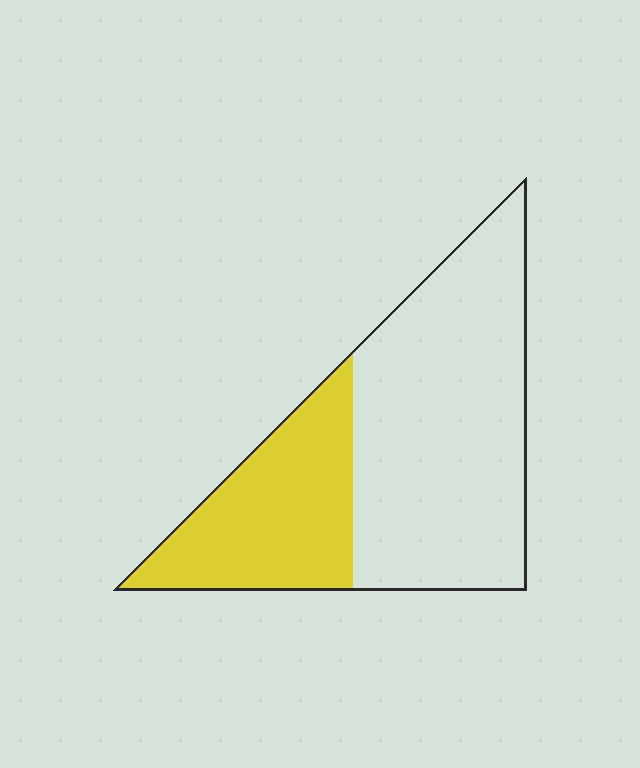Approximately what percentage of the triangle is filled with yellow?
Approximately 35%.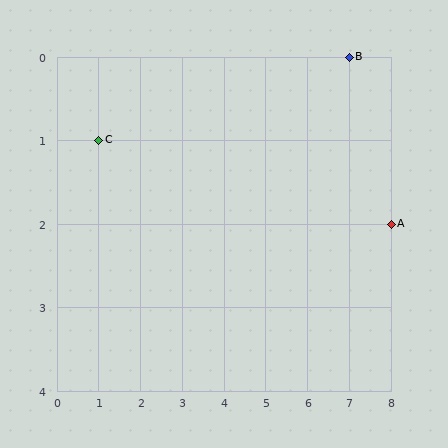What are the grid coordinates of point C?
Point C is at grid coordinates (1, 1).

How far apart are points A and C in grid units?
Points A and C are 7 columns and 1 row apart (about 7.1 grid units diagonally).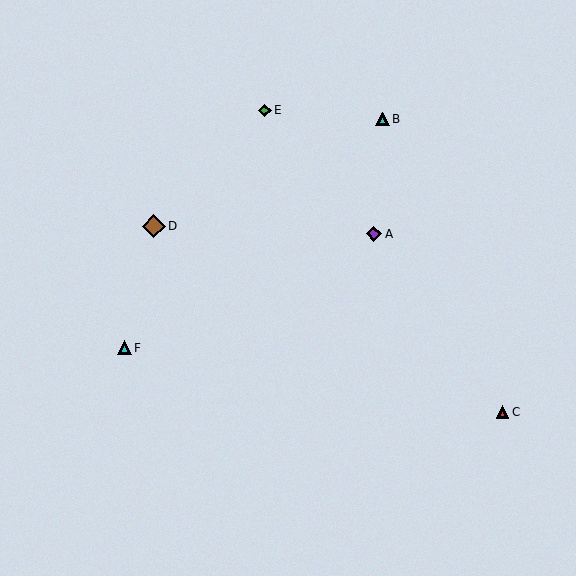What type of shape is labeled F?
Shape F is a cyan triangle.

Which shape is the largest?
The brown diamond (labeled D) is the largest.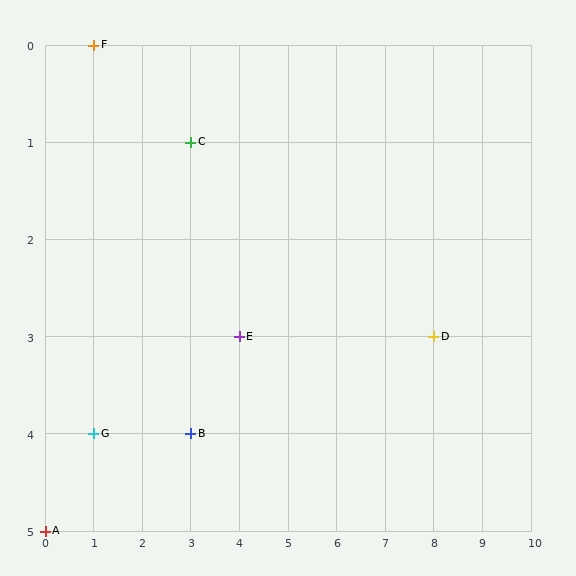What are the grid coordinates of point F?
Point F is at grid coordinates (1, 0).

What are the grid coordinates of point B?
Point B is at grid coordinates (3, 4).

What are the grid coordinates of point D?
Point D is at grid coordinates (8, 3).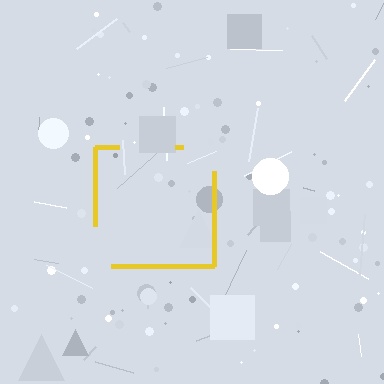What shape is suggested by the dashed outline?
The dashed outline suggests a square.